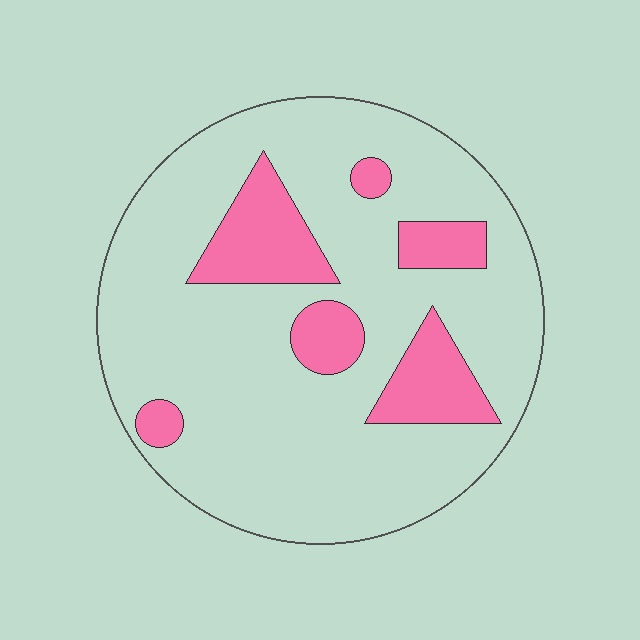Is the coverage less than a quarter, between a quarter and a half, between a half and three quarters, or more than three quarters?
Less than a quarter.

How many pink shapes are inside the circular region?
6.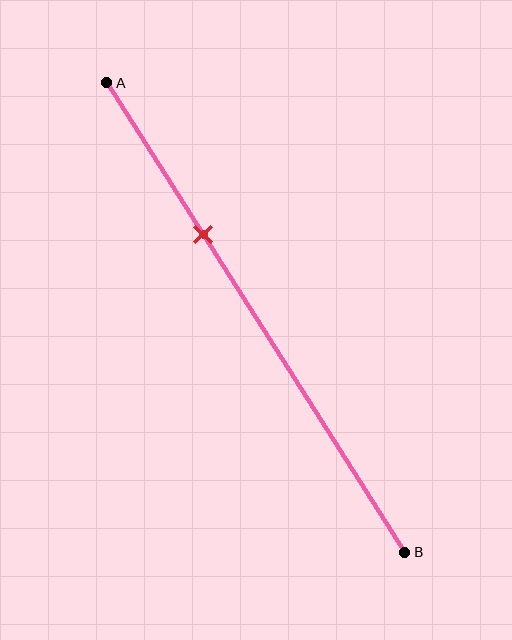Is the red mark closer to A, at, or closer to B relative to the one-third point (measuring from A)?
The red mark is approximately at the one-third point of segment AB.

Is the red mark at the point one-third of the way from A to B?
Yes, the mark is approximately at the one-third point.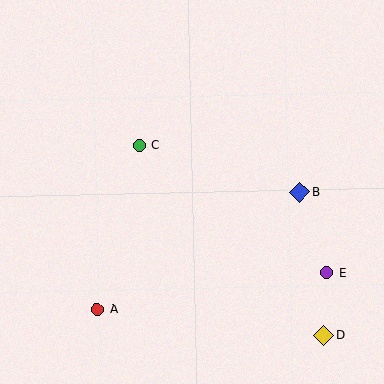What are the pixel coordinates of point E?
Point E is at (327, 273).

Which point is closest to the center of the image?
Point C at (139, 145) is closest to the center.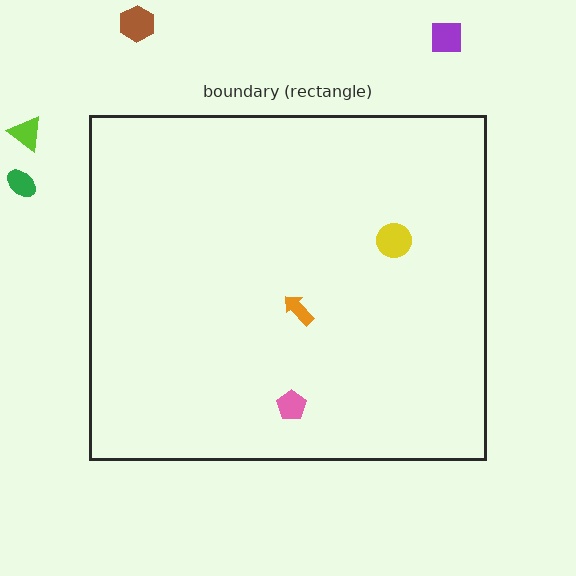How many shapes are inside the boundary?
3 inside, 4 outside.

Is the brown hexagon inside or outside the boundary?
Outside.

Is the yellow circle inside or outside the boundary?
Inside.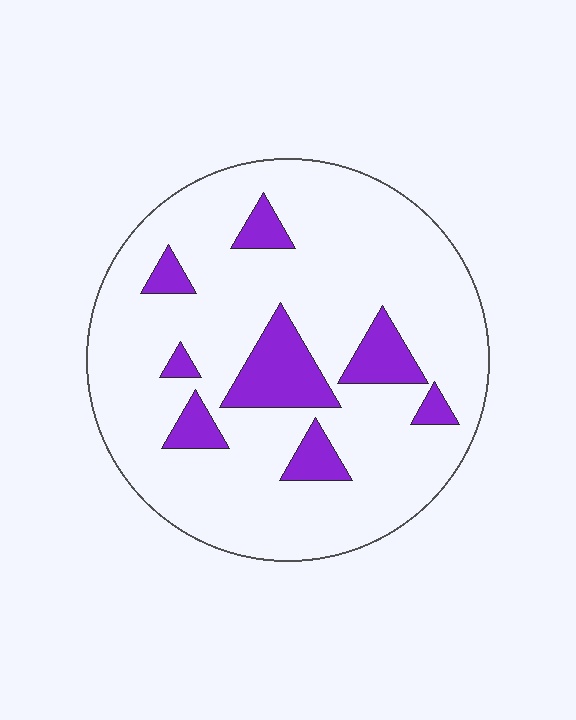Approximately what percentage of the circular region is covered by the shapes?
Approximately 15%.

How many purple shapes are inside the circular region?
8.